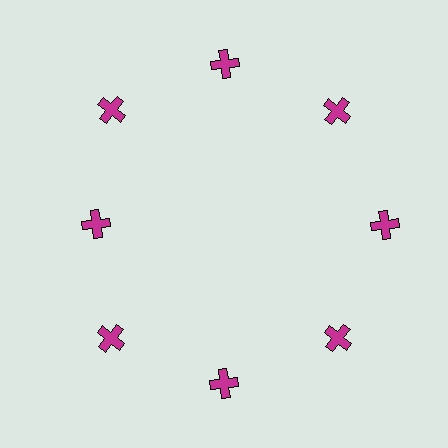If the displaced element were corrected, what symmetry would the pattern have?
It would have 8-fold rotational symmetry — the pattern would map onto itself every 45 degrees.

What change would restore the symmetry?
The symmetry would be restored by moving it outward, back onto the ring so that all 8 crosses sit at equal angles and equal distance from the center.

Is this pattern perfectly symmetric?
No. The 8 magenta crosses are arranged in a ring, but one element near the 9 o'clock position is pulled inward toward the center, breaking the 8-fold rotational symmetry.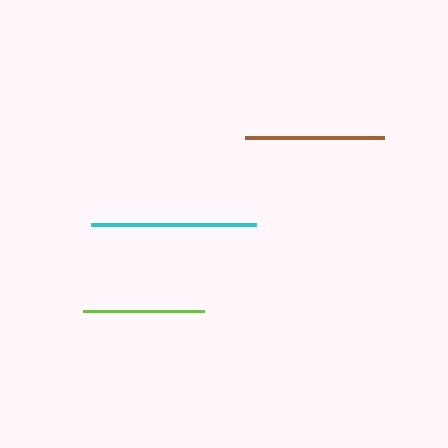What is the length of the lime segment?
The lime segment is approximately 121 pixels long.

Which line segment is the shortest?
The lime line is the shortest at approximately 121 pixels.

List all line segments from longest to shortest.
From longest to shortest: cyan, brown, lime.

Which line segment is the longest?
The cyan line is the longest at approximately 165 pixels.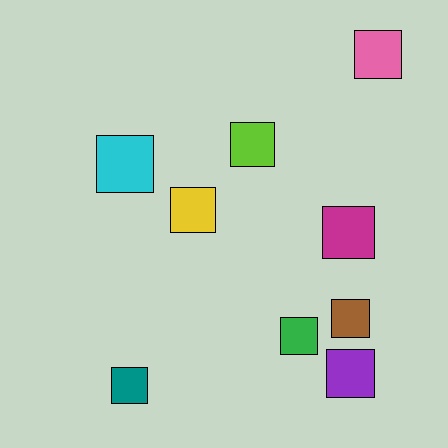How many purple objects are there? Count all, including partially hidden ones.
There is 1 purple object.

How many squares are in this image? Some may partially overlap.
There are 9 squares.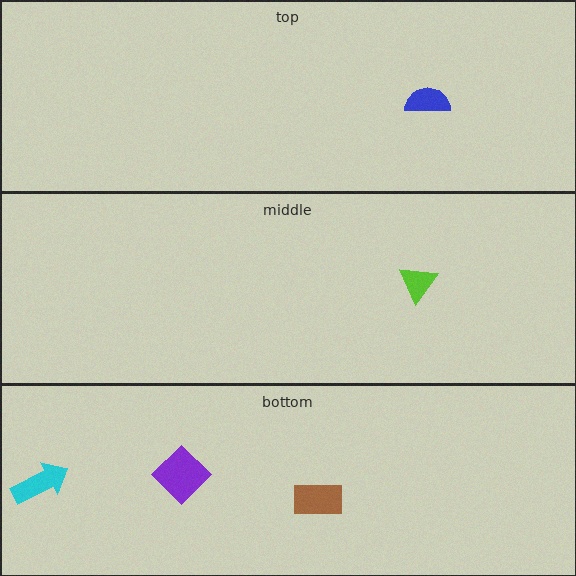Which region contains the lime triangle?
The middle region.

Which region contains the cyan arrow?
The bottom region.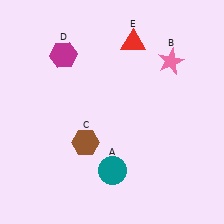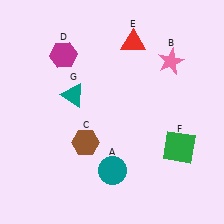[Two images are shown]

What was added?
A green square (F), a teal triangle (G) were added in Image 2.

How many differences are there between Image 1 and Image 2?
There are 2 differences between the two images.